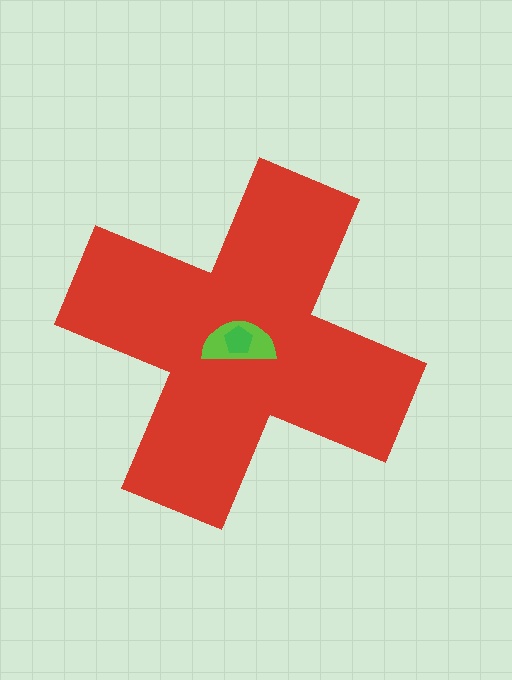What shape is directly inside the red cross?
The lime semicircle.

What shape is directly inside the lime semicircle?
The green pentagon.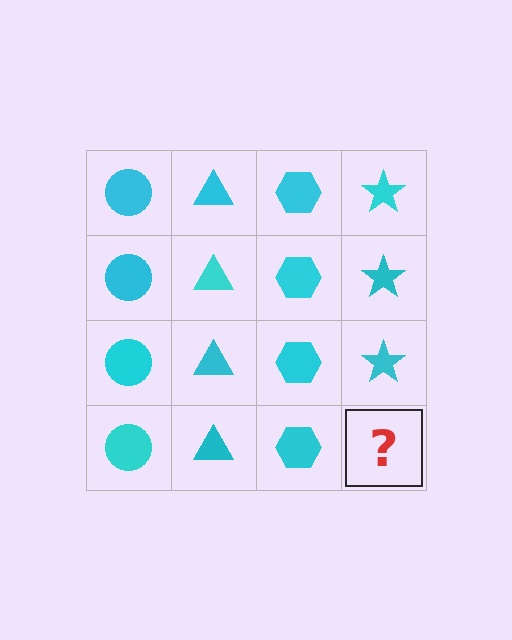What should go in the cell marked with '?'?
The missing cell should contain a cyan star.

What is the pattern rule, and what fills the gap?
The rule is that each column has a consistent shape. The gap should be filled with a cyan star.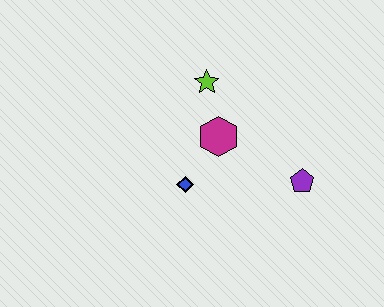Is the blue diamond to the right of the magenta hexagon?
No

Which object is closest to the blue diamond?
The magenta hexagon is closest to the blue diamond.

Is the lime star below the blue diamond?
No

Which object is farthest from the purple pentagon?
The lime star is farthest from the purple pentagon.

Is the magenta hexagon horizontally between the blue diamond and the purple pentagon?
Yes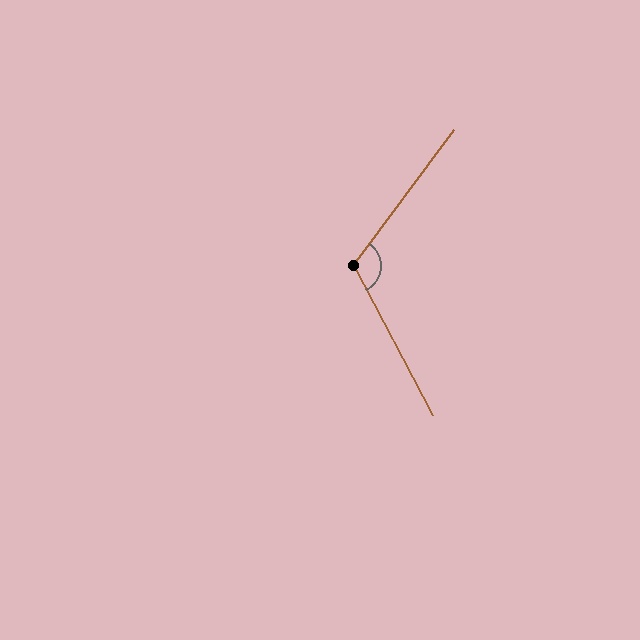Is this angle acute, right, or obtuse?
It is obtuse.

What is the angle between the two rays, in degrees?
Approximately 116 degrees.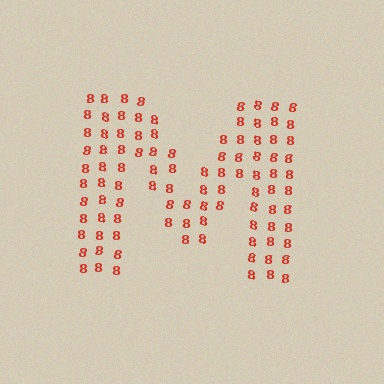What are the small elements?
The small elements are digit 8's.